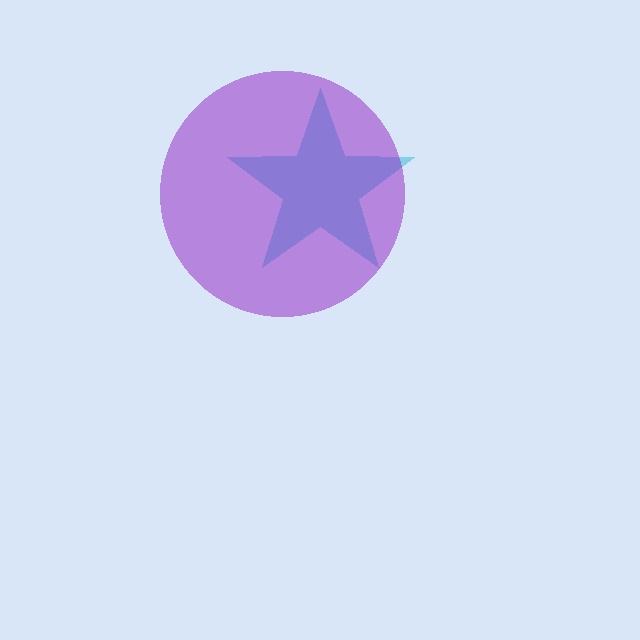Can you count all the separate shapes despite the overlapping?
Yes, there are 2 separate shapes.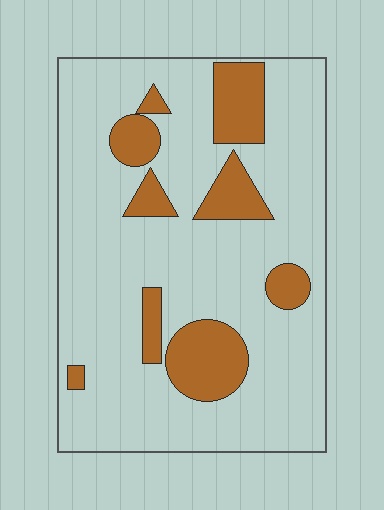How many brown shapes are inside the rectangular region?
9.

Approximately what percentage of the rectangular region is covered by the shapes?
Approximately 20%.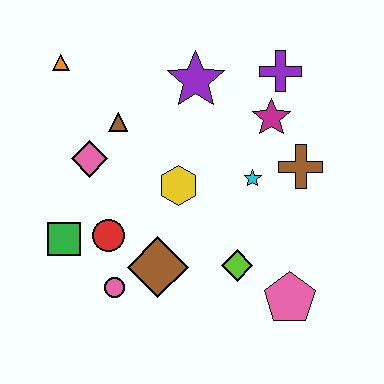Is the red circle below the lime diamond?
No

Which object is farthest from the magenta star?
The green square is farthest from the magenta star.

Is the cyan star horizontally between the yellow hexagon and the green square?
No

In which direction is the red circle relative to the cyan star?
The red circle is to the left of the cyan star.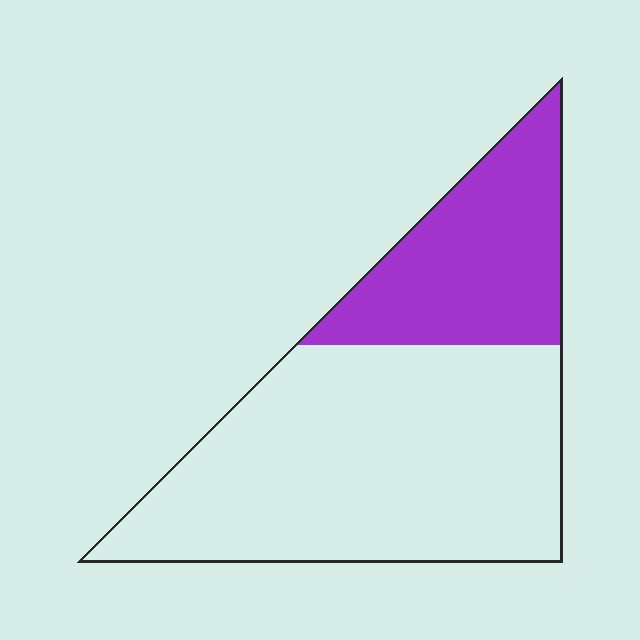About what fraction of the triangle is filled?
About one third (1/3).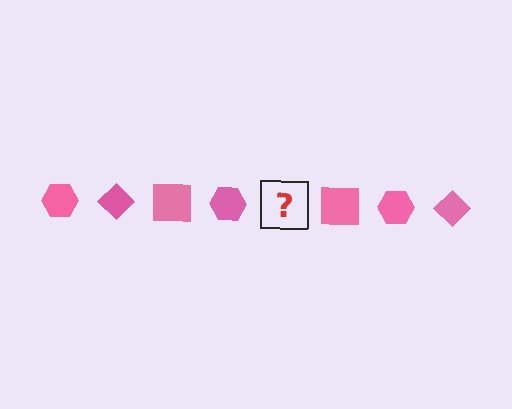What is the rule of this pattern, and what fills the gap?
The rule is that the pattern cycles through hexagon, diamond, square shapes in pink. The gap should be filled with a pink diamond.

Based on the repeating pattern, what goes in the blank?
The blank should be a pink diamond.